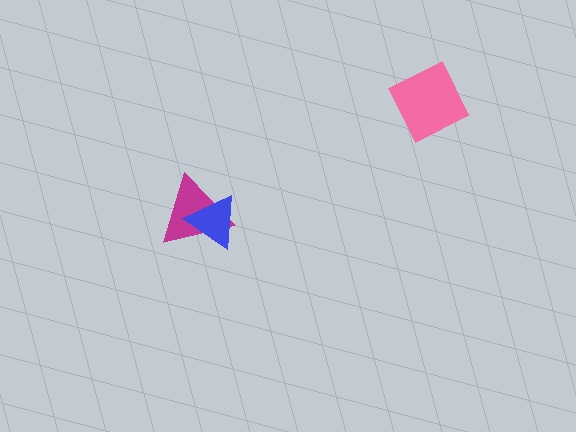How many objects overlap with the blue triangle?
1 object overlaps with the blue triangle.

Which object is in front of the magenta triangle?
The blue triangle is in front of the magenta triangle.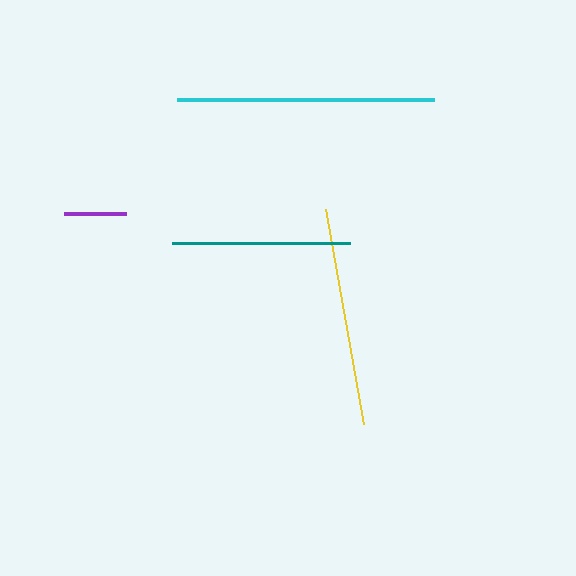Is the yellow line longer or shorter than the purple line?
The yellow line is longer than the purple line.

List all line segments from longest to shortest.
From longest to shortest: cyan, yellow, teal, purple.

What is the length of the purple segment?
The purple segment is approximately 62 pixels long.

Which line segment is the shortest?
The purple line is the shortest at approximately 62 pixels.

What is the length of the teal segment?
The teal segment is approximately 179 pixels long.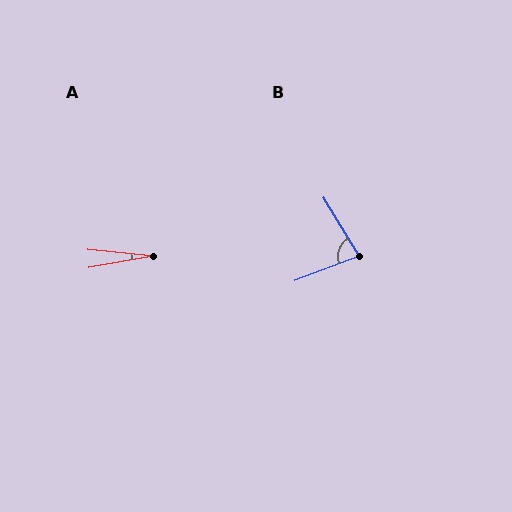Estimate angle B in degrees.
Approximately 79 degrees.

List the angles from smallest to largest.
A (15°), B (79°).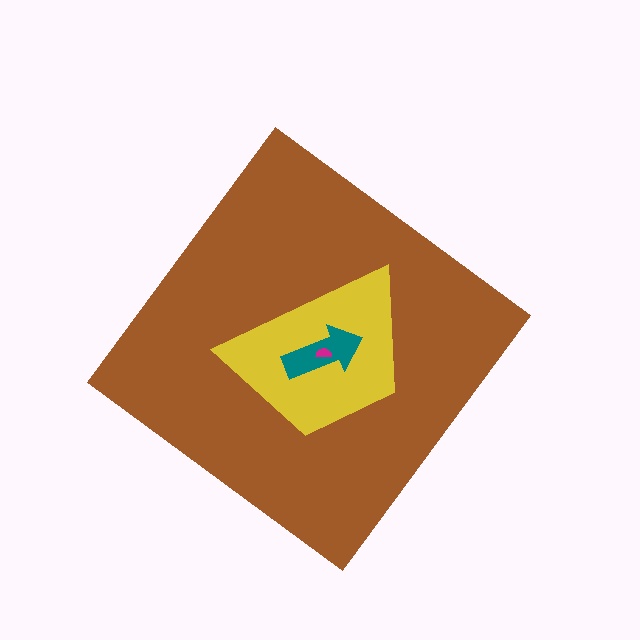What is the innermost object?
The magenta semicircle.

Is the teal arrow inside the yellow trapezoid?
Yes.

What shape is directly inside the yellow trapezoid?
The teal arrow.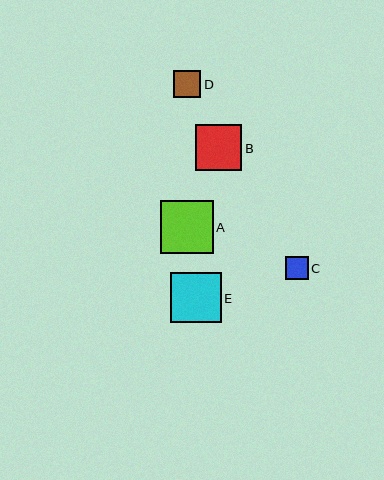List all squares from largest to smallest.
From largest to smallest: A, E, B, D, C.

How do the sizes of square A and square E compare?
Square A and square E are approximately the same size.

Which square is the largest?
Square A is the largest with a size of approximately 52 pixels.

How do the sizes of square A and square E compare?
Square A and square E are approximately the same size.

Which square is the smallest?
Square C is the smallest with a size of approximately 23 pixels.